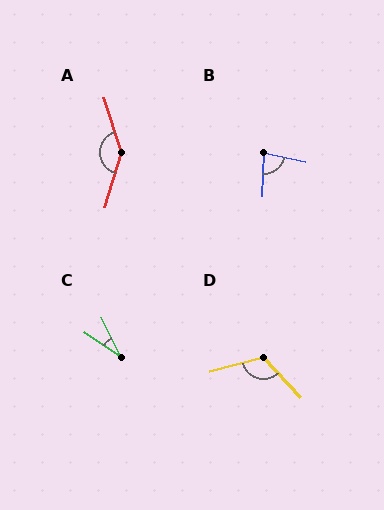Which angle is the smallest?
C, at approximately 30 degrees.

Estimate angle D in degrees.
Approximately 119 degrees.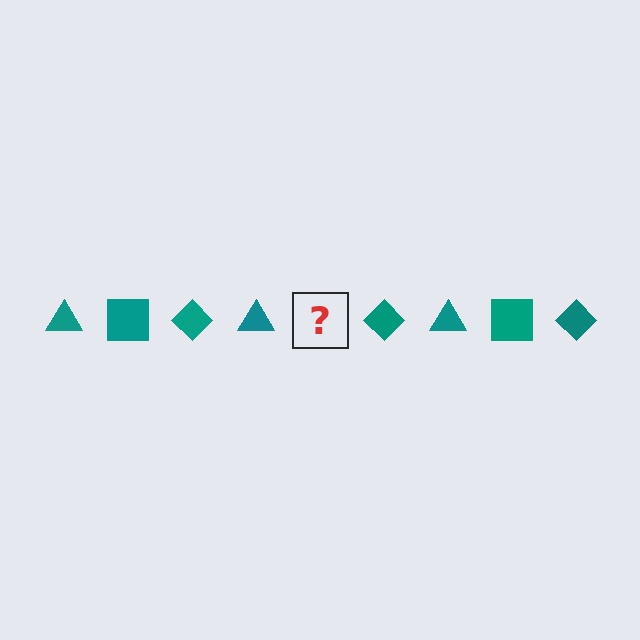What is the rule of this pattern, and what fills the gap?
The rule is that the pattern cycles through triangle, square, diamond shapes in teal. The gap should be filled with a teal square.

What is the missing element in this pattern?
The missing element is a teal square.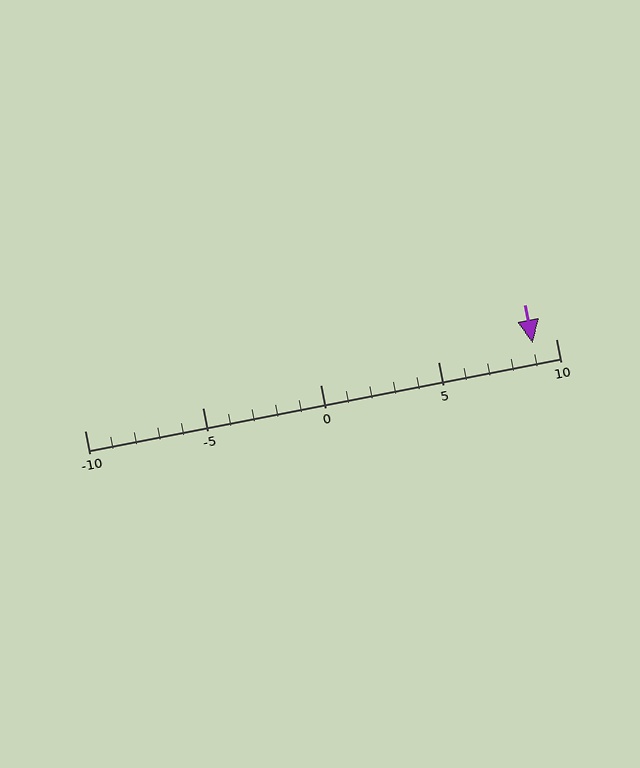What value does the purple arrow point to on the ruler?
The purple arrow points to approximately 9.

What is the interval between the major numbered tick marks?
The major tick marks are spaced 5 units apart.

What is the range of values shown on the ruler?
The ruler shows values from -10 to 10.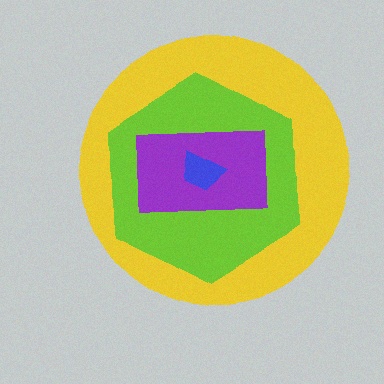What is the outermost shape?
The yellow circle.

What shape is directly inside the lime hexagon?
The purple rectangle.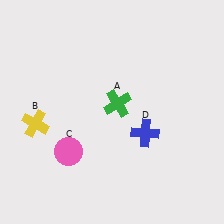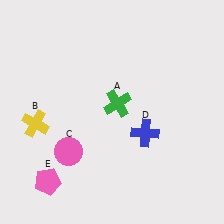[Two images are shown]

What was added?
A pink pentagon (E) was added in Image 2.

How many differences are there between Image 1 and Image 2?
There is 1 difference between the two images.